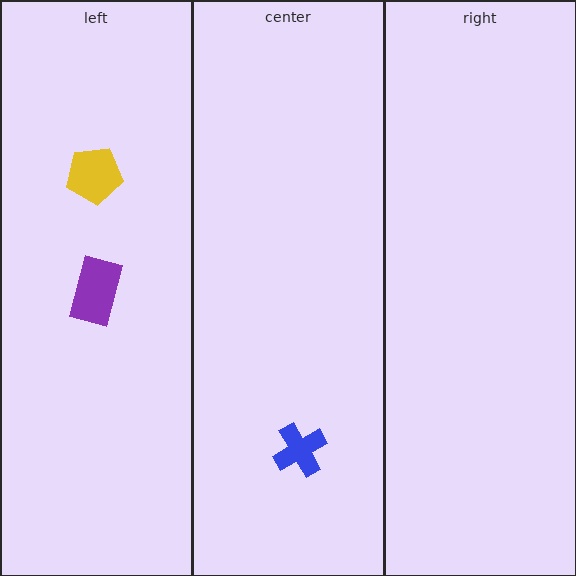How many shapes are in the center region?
1.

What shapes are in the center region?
The blue cross.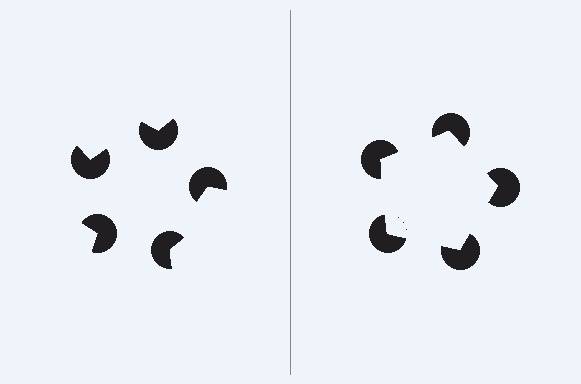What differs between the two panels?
The pac-man discs are positioned identically on both sides; only the wedge orientations differ. On the right they align to a pentagon; on the left they are misaligned.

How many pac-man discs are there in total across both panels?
10 — 5 on each side.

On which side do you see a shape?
An illusory pentagon appears on the right side. On the left side the wedge cuts are rotated, so no coherent shape forms.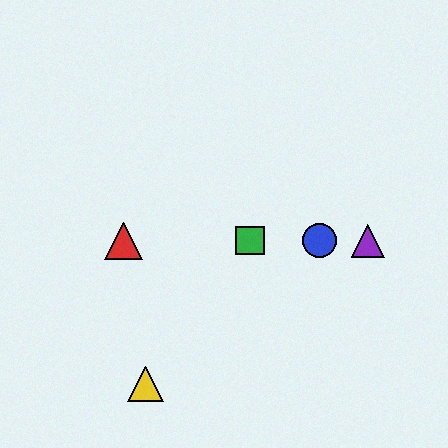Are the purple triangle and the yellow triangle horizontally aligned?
No, the purple triangle is at y≈241 and the yellow triangle is at y≈384.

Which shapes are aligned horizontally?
The red triangle, the blue circle, the green square, the purple triangle are aligned horizontally.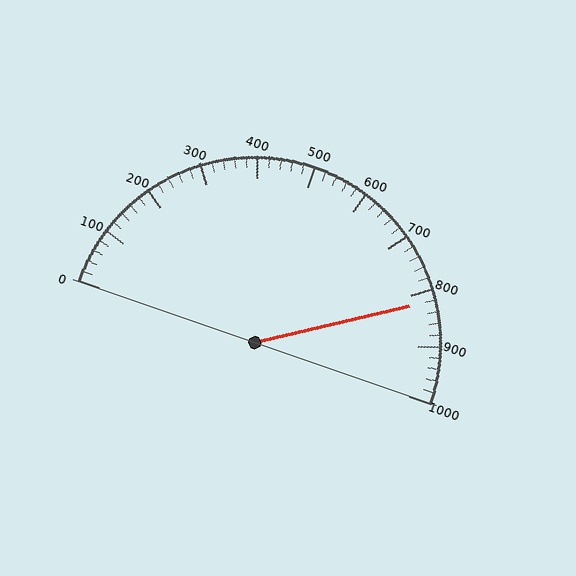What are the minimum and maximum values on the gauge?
The gauge ranges from 0 to 1000.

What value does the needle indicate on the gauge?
The needle indicates approximately 820.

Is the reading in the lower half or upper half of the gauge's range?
The reading is in the upper half of the range (0 to 1000).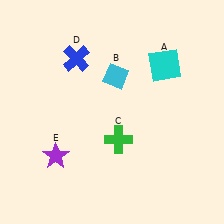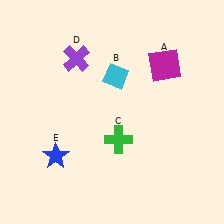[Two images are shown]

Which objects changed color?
A changed from cyan to magenta. D changed from blue to purple. E changed from purple to blue.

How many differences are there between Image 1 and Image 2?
There are 3 differences between the two images.